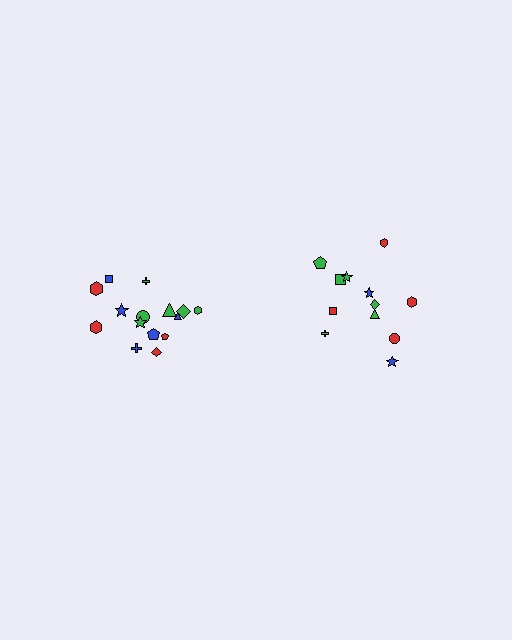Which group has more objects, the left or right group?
The left group.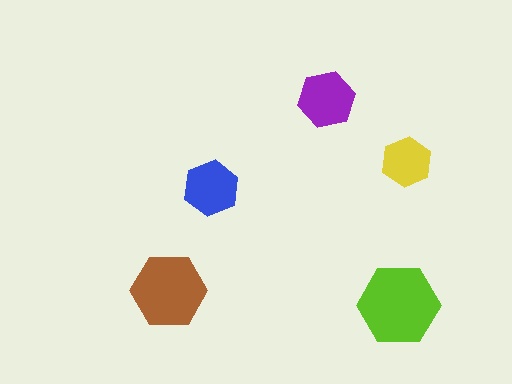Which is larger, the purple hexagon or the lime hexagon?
The lime one.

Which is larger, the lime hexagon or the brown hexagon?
The lime one.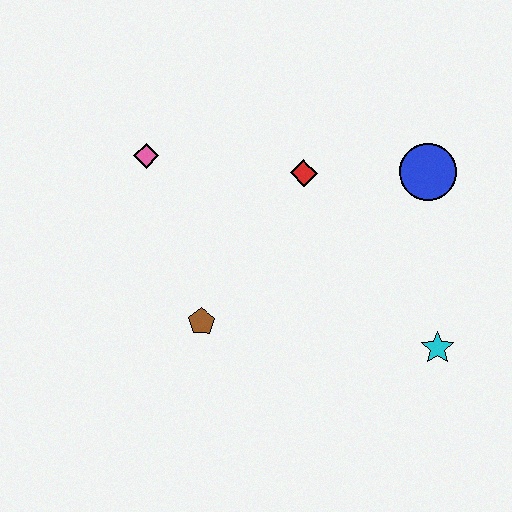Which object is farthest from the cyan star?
The pink diamond is farthest from the cyan star.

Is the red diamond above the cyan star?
Yes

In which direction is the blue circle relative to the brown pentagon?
The blue circle is to the right of the brown pentagon.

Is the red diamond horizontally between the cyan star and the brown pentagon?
Yes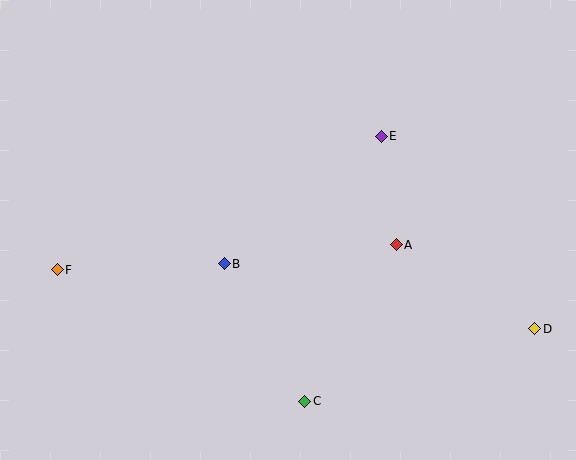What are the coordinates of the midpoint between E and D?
The midpoint between E and D is at (458, 233).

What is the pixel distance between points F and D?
The distance between F and D is 481 pixels.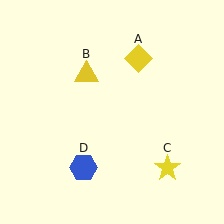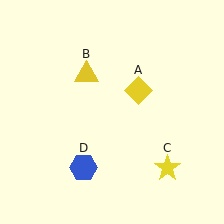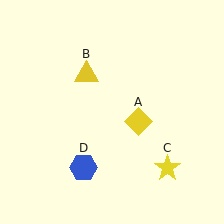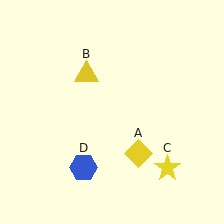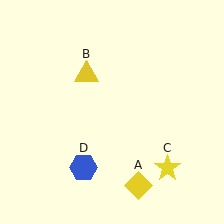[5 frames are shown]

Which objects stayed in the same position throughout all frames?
Yellow triangle (object B) and yellow star (object C) and blue hexagon (object D) remained stationary.